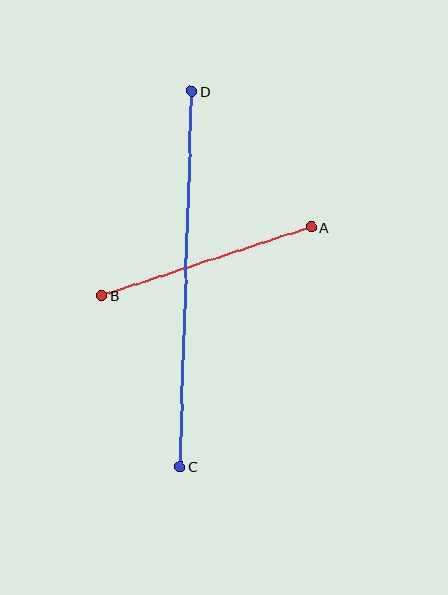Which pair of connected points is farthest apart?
Points C and D are farthest apart.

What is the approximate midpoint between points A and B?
The midpoint is at approximately (206, 261) pixels.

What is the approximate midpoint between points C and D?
The midpoint is at approximately (186, 279) pixels.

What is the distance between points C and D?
The distance is approximately 376 pixels.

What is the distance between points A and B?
The distance is approximately 220 pixels.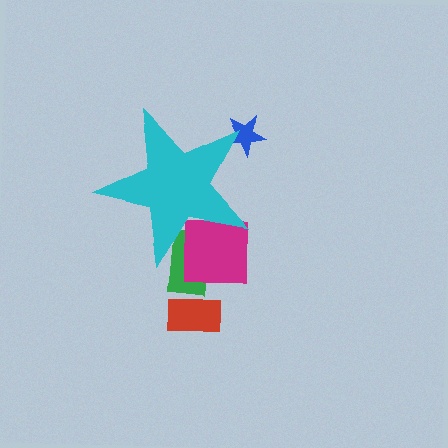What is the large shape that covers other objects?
A cyan star.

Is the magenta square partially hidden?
Yes, the magenta square is partially hidden behind the cyan star.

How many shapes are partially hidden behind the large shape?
3 shapes are partially hidden.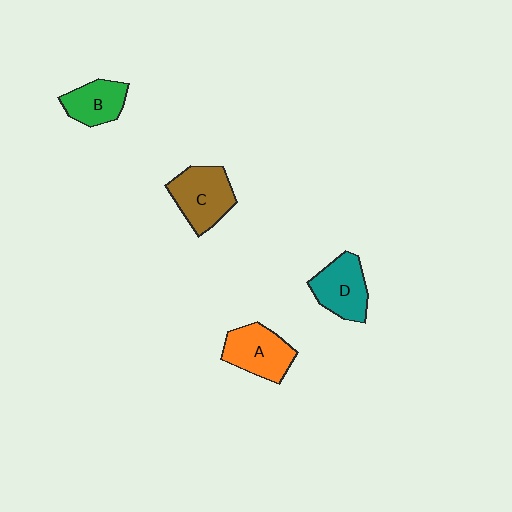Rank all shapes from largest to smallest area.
From largest to smallest: C (brown), A (orange), D (teal), B (green).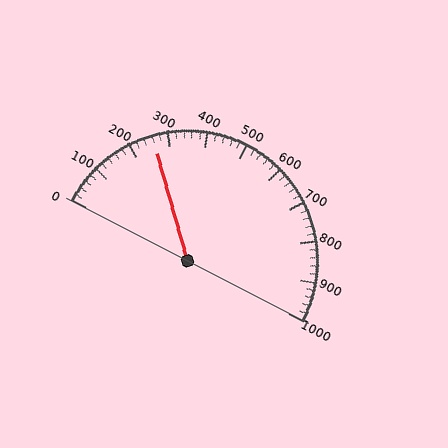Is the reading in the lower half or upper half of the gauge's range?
The reading is in the lower half of the range (0 to 1000).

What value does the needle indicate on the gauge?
The needle indicates approximately 260.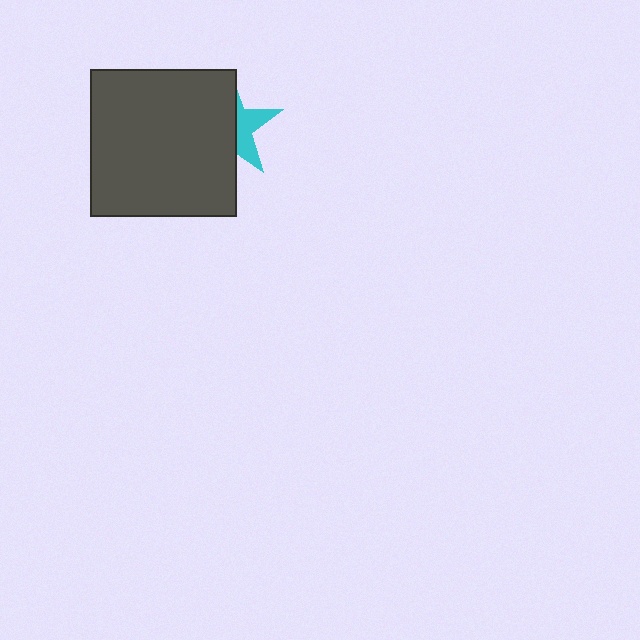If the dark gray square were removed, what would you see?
You would see the complete cyan star.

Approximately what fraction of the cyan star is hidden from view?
Roughly 63% of the cyan star is hidden behind the dark gray square.